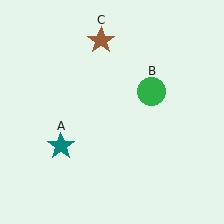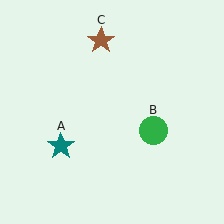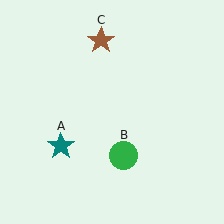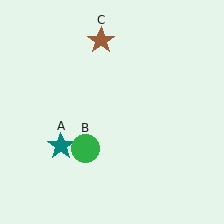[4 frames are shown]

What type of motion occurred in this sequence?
The green circle (object B) rotated clockwise around the center of the scene.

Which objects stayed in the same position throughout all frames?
Teal star (object A) and brown star (object C) remained stationary.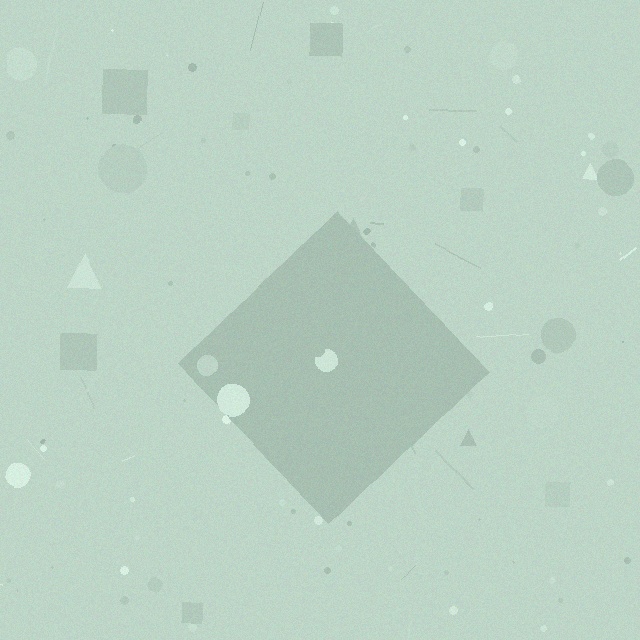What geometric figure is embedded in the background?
A diamond is embedded in the background.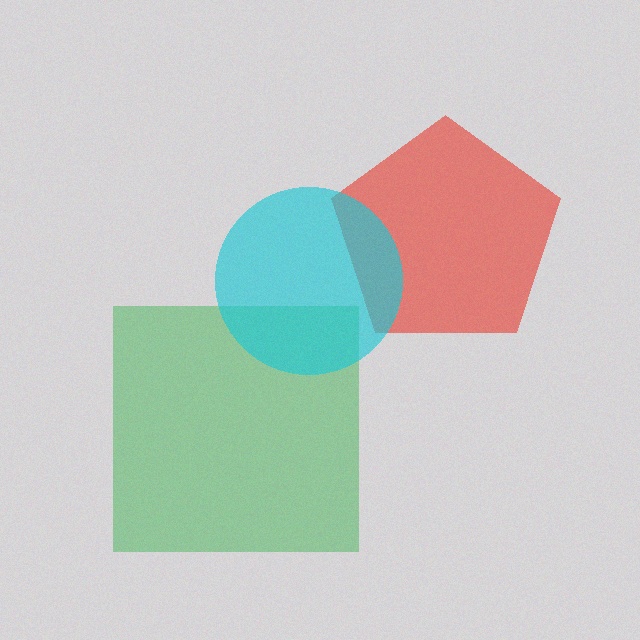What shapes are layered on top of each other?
The layered shapes are: a green square, a red pentagon, a cyan circle.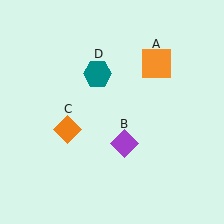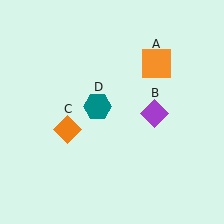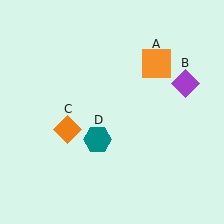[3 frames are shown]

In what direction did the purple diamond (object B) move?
The purple diamond (object B) moved up and to the right.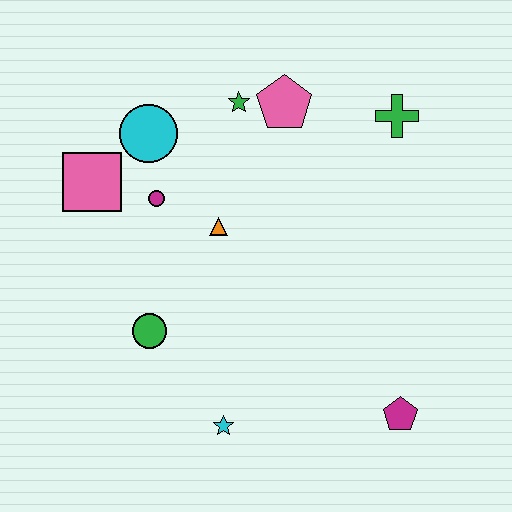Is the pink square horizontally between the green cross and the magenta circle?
No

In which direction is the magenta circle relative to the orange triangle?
The magenta circle is to the left of the orange triangle.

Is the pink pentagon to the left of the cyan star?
No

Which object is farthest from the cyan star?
The green cross is farthest from the cyan star.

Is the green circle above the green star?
No